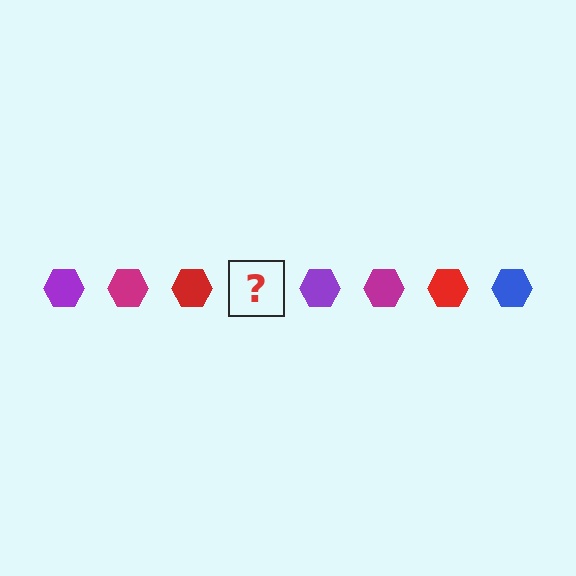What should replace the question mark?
The question mark should be replaced with a blue hexagon.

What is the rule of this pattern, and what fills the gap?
The rule is that the pattern cycles through purple, magenta, red, blue hexagons. The gap should be filled with a blue hexagon.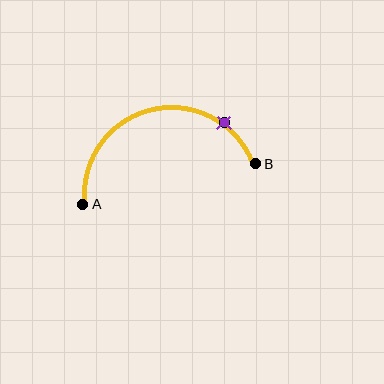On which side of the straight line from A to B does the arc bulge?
The arc bulges above the straight line connecting A and B.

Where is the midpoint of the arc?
The arc midpoint is the point on the curve farthest from the straight line joining A and B. It sits above that line.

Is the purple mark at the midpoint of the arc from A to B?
No. The purple mark lies on the arc but is closer to endpoint B. The arc midpoint would be at the point on the curve equidistant along the arc from both A and B.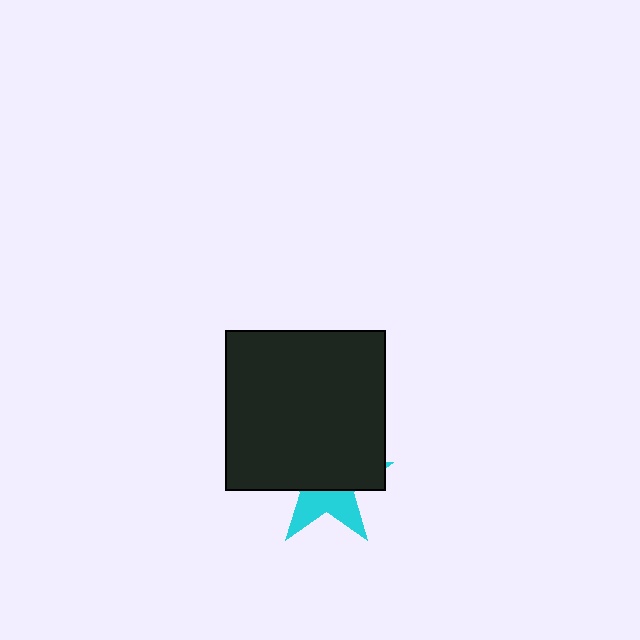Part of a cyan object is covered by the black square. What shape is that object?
It is a star.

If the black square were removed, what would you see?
You would see the complete cyan star.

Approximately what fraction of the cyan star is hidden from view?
Roughly 63% of the cyan star is hidden behind the black square.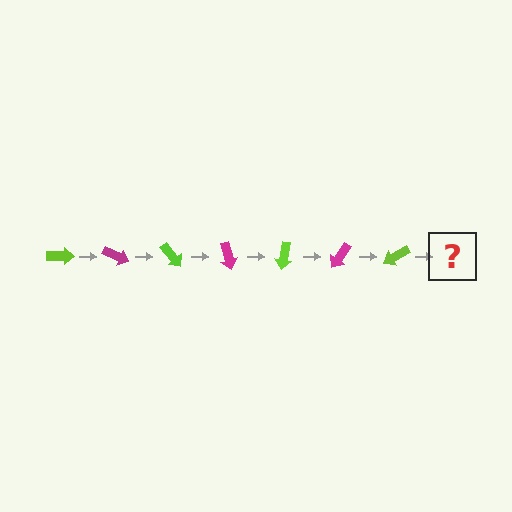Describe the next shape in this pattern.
It should be a magenta arrow, rotated 175 degrees from the start.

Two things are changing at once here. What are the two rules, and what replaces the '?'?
The two rules are that it rotates 25 degrees each step and the color cycles through lime and magenta. The '?' should be a magenta arrow, rotated 175 degrees from the start.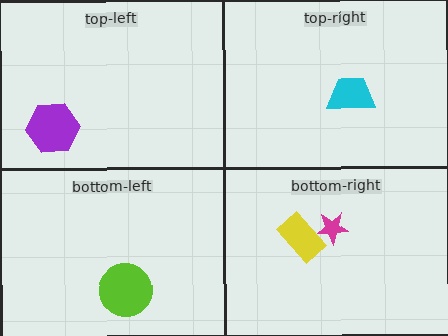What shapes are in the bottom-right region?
The magenta star, the yellow rectangle.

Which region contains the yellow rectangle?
The bottom-right region.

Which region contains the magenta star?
The bottom-right region.